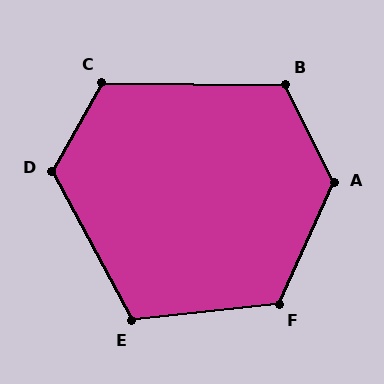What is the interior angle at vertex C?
Approximately 119 degrees (obtuse).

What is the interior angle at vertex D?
Approximately 122 degrees (obtuse).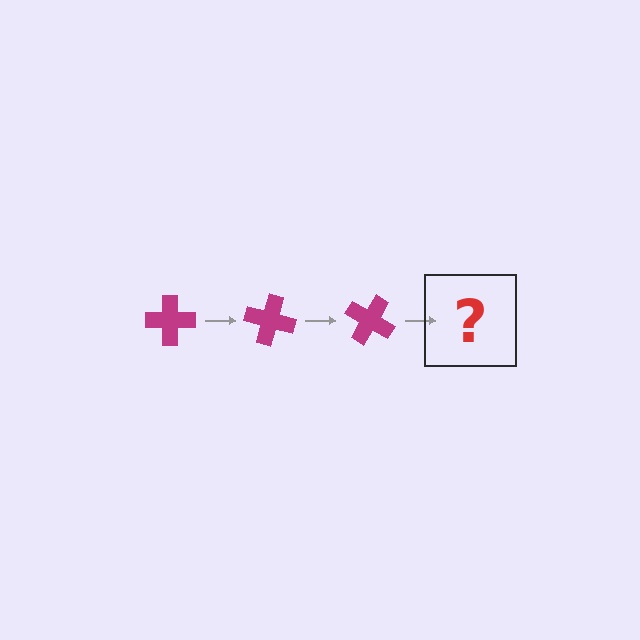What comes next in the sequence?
The next element should be a magenta cross rotated 45 degrees.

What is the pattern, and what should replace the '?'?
The pattern is that the cross rotates 15 degrees each step. The '?' should be a magenta cross rotated 45 degrees.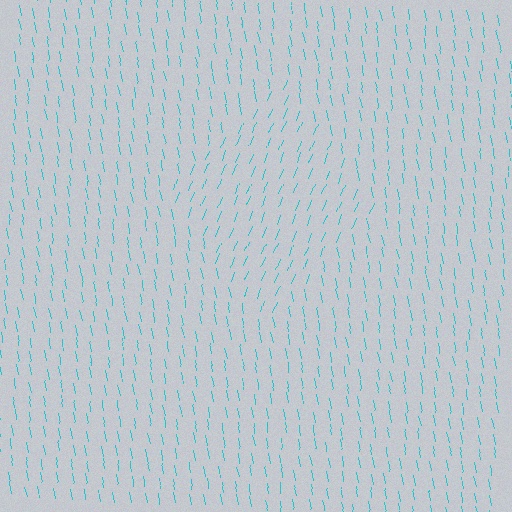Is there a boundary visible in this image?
Yes, there is a texture boundary formed by a change in line orientation.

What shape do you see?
I see a diamond.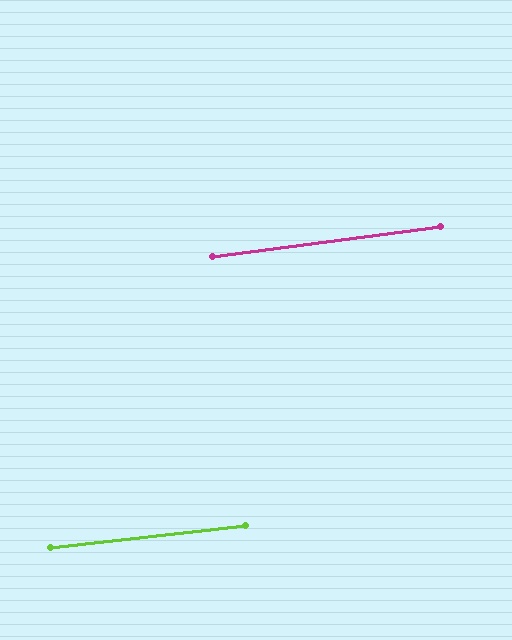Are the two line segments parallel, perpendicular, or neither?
Parallel — their directions differ by only 1.2°.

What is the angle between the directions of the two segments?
Approximately 1 degree.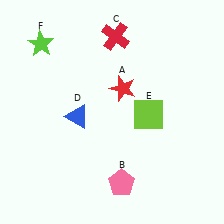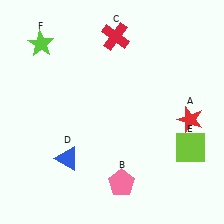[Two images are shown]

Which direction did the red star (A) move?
The red star (A) moved right.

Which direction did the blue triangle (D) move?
The blue triangle (D) moved down.